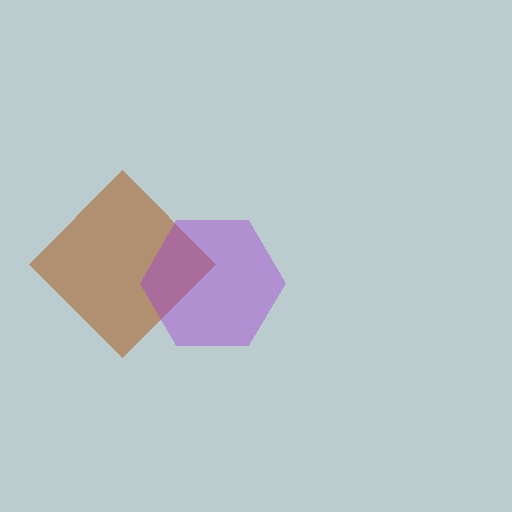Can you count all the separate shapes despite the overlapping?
Yes, there are 2 separate shapes.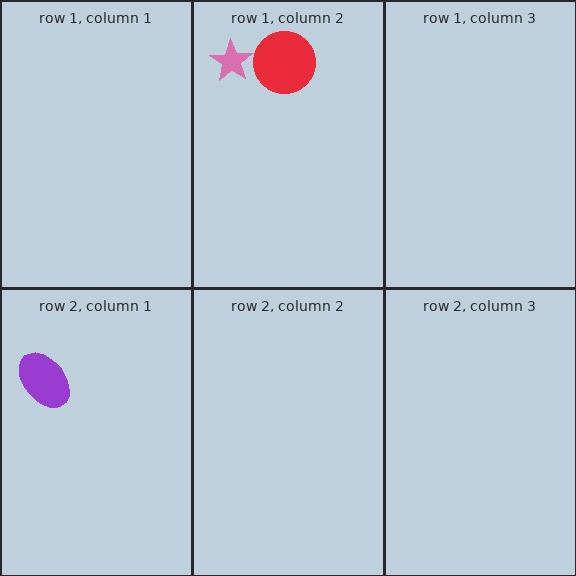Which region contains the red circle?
The row 1, column 2 region.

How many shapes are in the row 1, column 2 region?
2.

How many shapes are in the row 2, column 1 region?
1.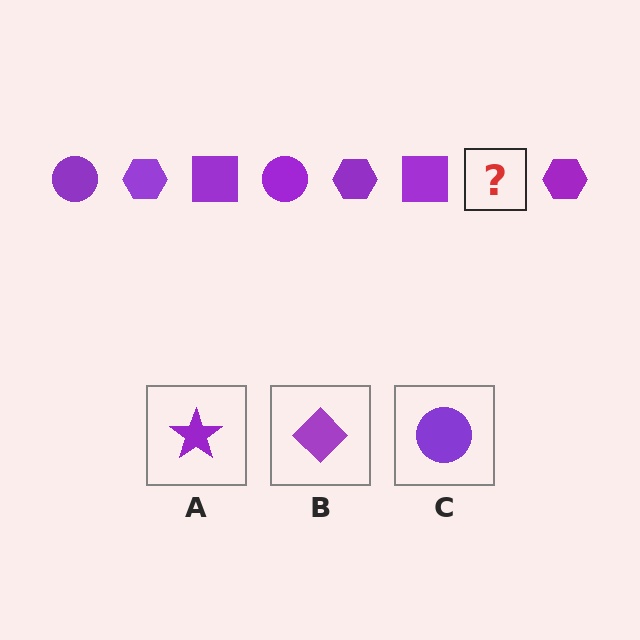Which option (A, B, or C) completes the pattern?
C.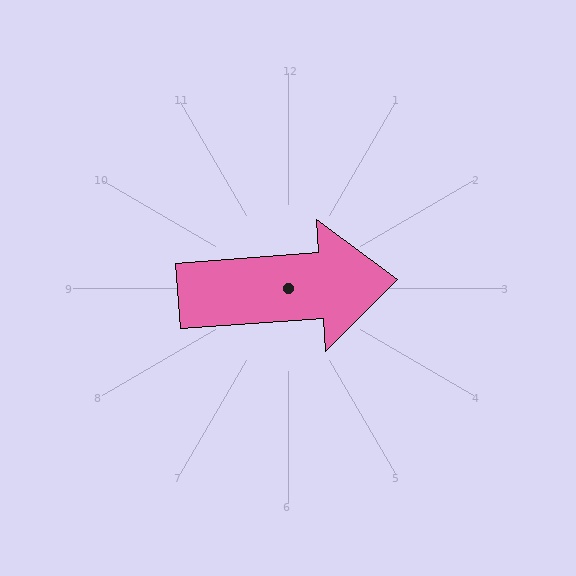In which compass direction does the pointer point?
East.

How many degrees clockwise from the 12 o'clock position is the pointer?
Approximately 86 degrees.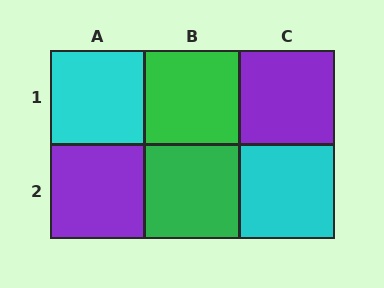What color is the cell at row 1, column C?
Purple.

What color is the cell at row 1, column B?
Green.